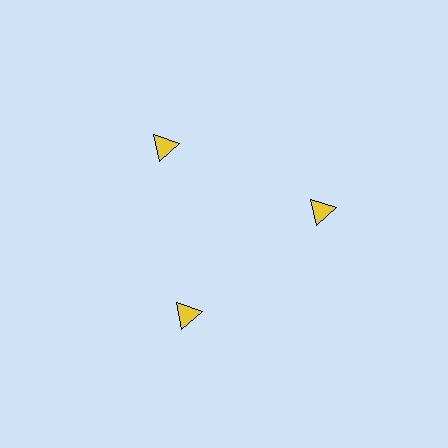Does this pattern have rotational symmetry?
Yes, this pattern has 3-fold rotational symmetry. It looks the same after rotating 120 degrees around the center.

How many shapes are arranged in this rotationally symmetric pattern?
There are 3 shapes, arranged in 3 groups of 1.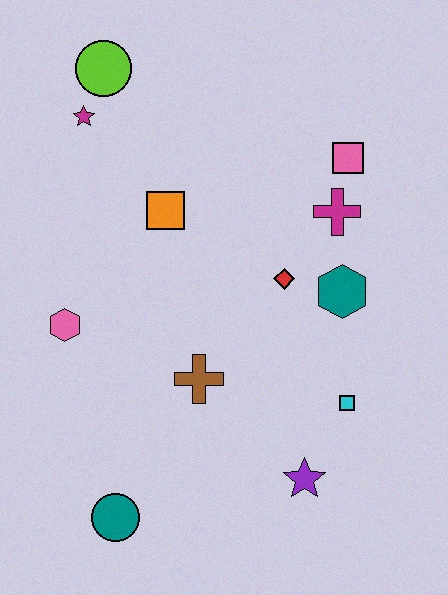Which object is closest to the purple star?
The cyan square is closest to the purple star.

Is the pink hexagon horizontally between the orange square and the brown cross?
No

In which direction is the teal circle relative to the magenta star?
The teal circle is below the magenta star.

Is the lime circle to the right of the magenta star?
Yes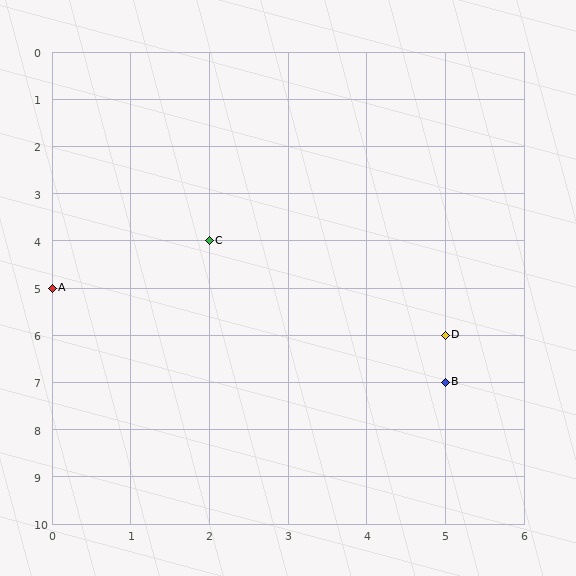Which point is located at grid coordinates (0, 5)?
Point A is at (0, 5).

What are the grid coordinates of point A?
Point A is at grid coordinates (0, 5).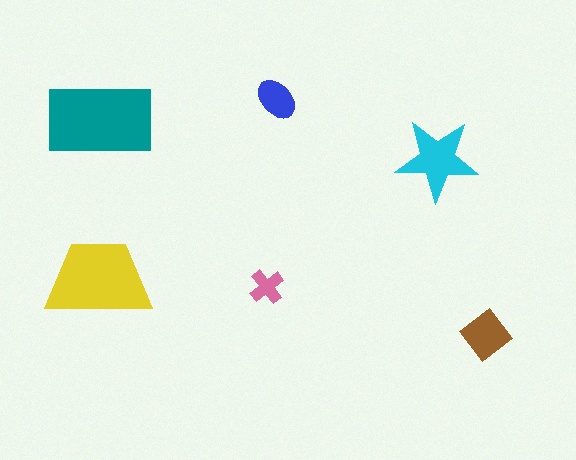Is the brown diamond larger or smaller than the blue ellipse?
Larger.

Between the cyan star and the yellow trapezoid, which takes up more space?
The yellow trapezoid.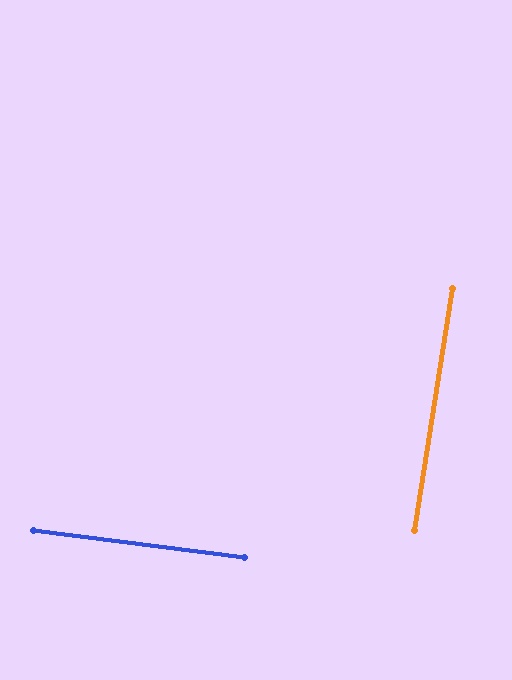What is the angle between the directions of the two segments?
Approximately 88 degrees.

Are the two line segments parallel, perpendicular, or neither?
Perpendicular — they meet at approximately 88°.